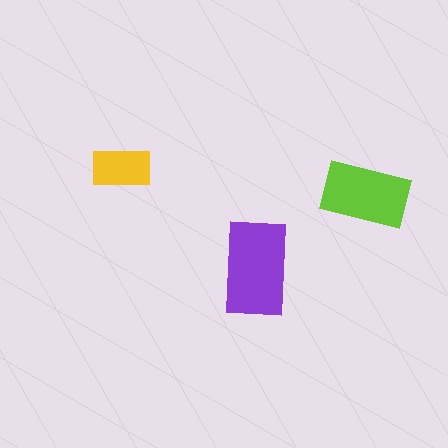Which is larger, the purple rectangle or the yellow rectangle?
The purple one.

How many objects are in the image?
There are 3 objects in the image.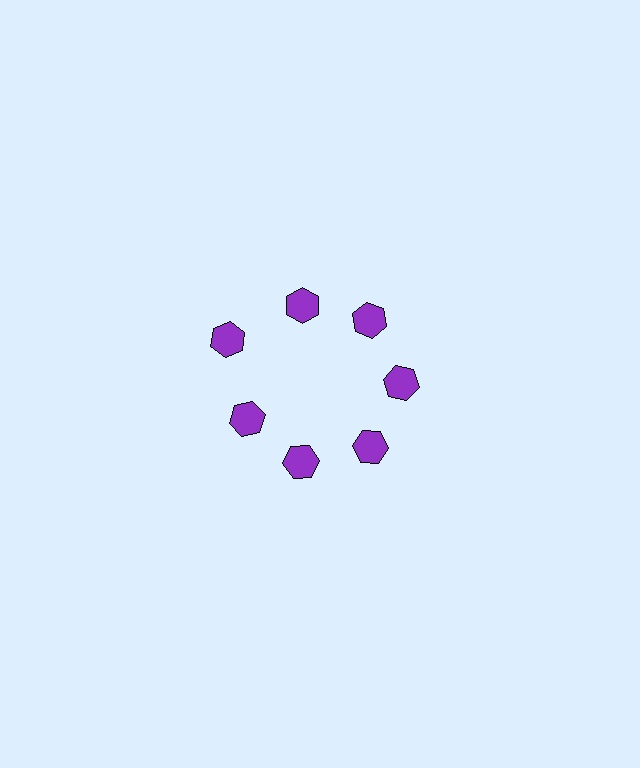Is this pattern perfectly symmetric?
No. The 7 purple hexagons are arranged in a ring, but one element near the 10 o'clock position is pushed outward from the center, breaking the 7-fold rotational symmetry.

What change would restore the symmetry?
The symmetry would be restored by moving it inward, back onto the ring so that all 7 hexagons sit at equal angles and equal distance from the center.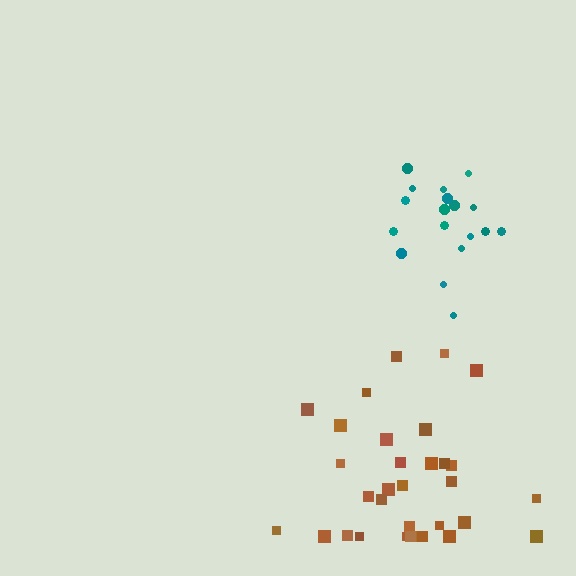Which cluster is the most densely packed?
Teal.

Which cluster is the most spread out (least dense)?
Brown.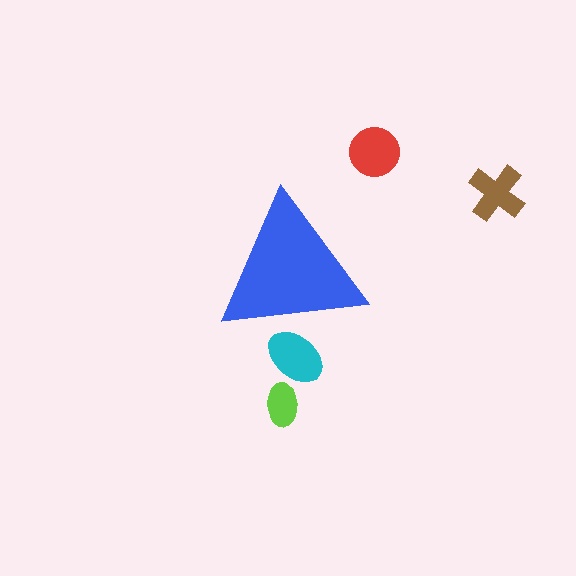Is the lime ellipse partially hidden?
No, the lime ellipse is fully visible.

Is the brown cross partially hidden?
No, the brown cross is fully visible.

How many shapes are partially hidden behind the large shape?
1 shape is partially hidden.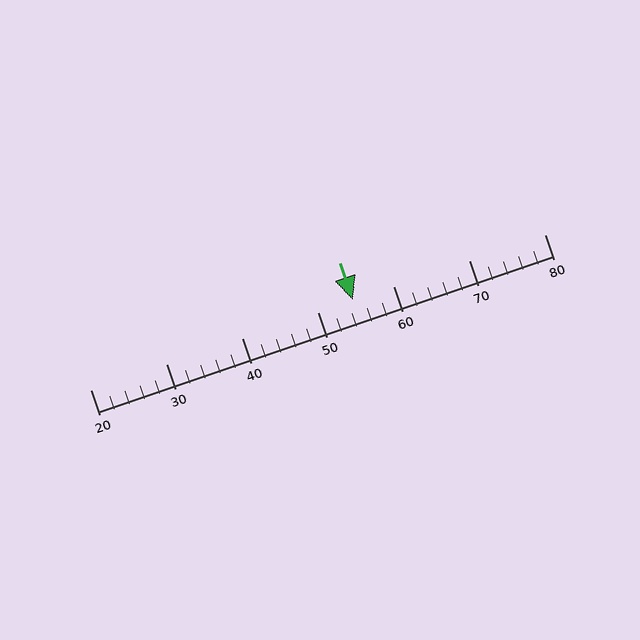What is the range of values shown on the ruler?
The ruler shows values from 20 to 80.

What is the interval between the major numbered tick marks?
The major tick marks are spaced 10 units apart.